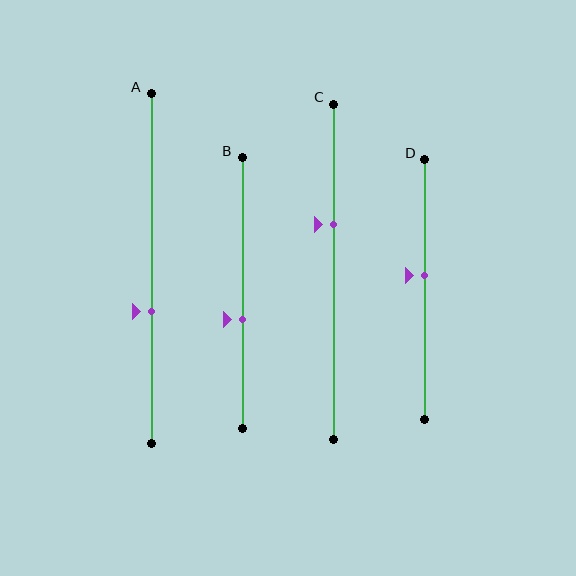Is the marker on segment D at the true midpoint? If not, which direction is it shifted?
No, the marker on segment D is shifted upward by about 5% of the segment length.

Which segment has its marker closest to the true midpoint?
Segment D has its marker closest to the true midpoint.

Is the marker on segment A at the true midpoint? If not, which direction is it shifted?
No, the marker on segment A is shifted downward by about 12% of the segment length.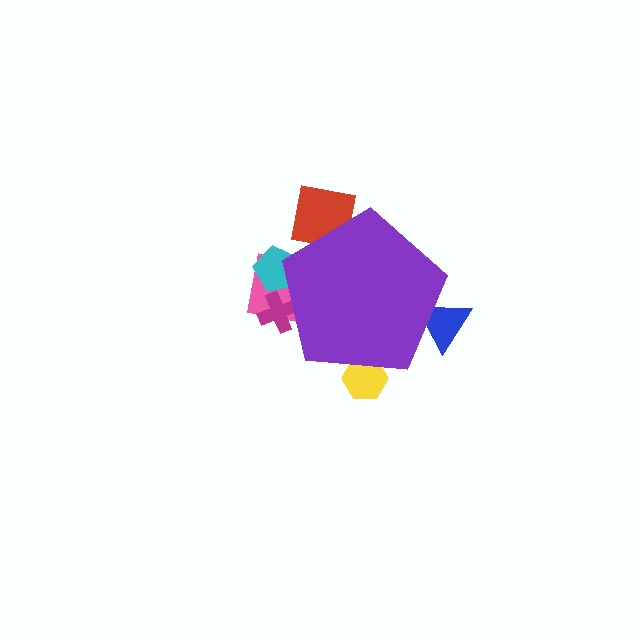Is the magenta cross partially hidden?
Yes, the magenta cross is partially hidden behind the purple pentagon.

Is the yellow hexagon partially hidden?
Yes, the yellow hexagon is partially hidden behind the purple pentagon.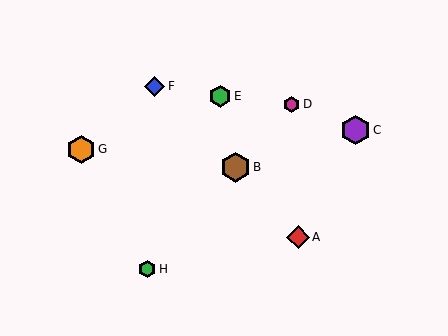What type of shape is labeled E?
Shape E is a green hexagon.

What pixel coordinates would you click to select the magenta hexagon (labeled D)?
Click at (292, 104) to select the magenta hexagon D.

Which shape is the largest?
The purple hexagon (labeled C) is the largest.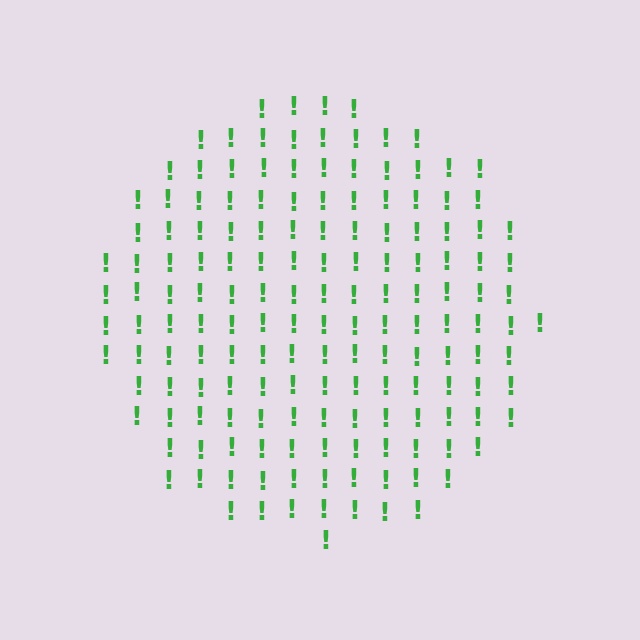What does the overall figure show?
The overall figure shows a circle.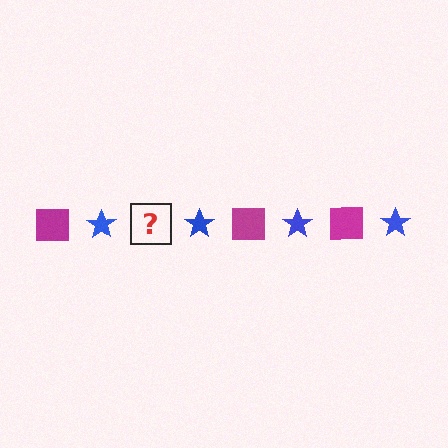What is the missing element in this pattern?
The missing element is a magenta square.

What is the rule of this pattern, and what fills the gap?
The rule is that the pattern alternates between magenta square and blue star. The gap should be filled with a magenta square.